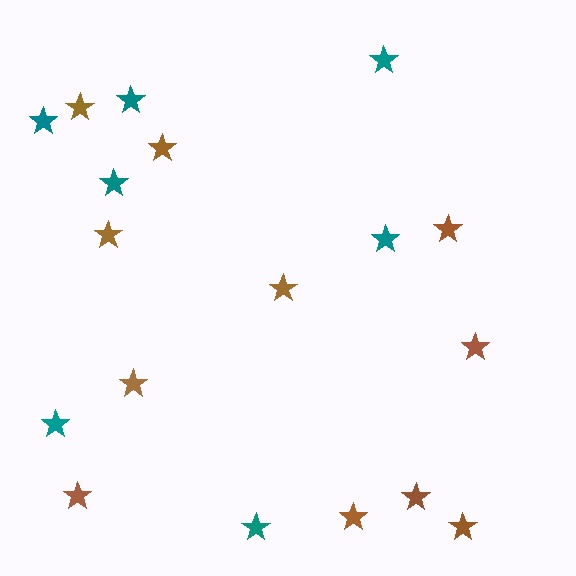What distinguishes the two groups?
There are 2 groups: one group of brown stars (11) and one group of teal stars (7).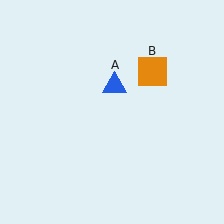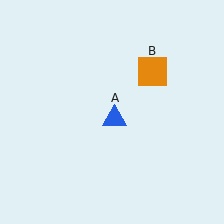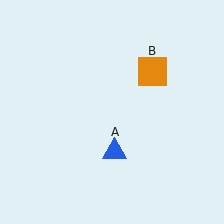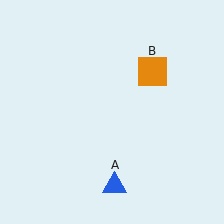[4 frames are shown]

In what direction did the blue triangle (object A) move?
The blue triangle (object A) moved down.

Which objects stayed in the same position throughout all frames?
Orange square (object B) remained stationary.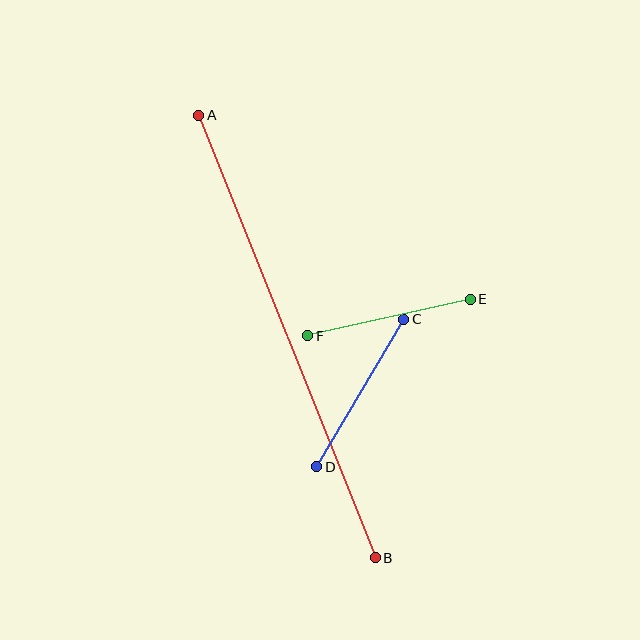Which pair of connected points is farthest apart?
Points A and B are farthest apart.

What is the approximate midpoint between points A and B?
The midpoint is at approximately (287, 337) pixels.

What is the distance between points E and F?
The distance is approximately 167 pixels.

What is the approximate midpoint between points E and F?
The midpoint is at approximately (389, 318) pixels.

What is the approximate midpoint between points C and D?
The midpoint is at approximately (360, 393) pixels.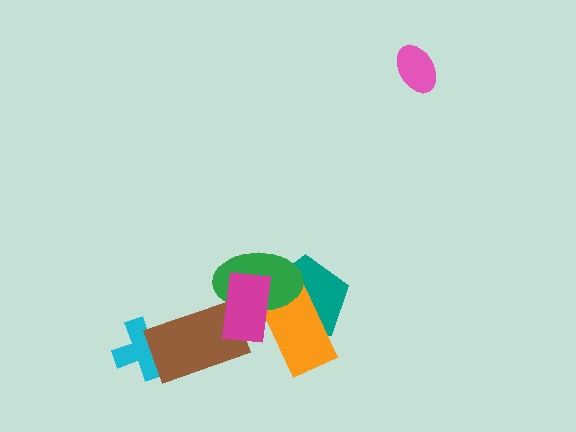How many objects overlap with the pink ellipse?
0 objects overlap with the pink ellipse.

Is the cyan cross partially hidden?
Yes, it is partially covered by another shape.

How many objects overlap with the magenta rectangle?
4 objects overlap with the magenta rectangle.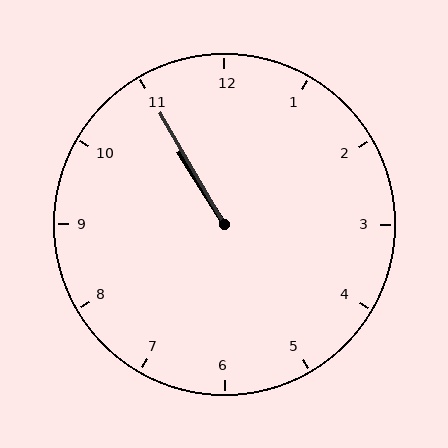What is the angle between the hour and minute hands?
Approximately 2 degrees.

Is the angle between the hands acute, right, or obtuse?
It is acute.